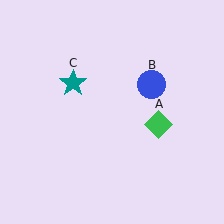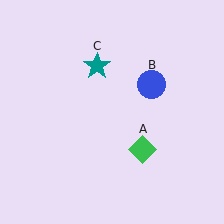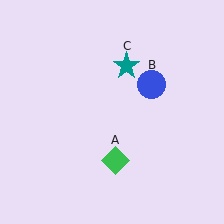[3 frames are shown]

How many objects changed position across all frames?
2 objects changed position: green diamond (object A), teal star (object C).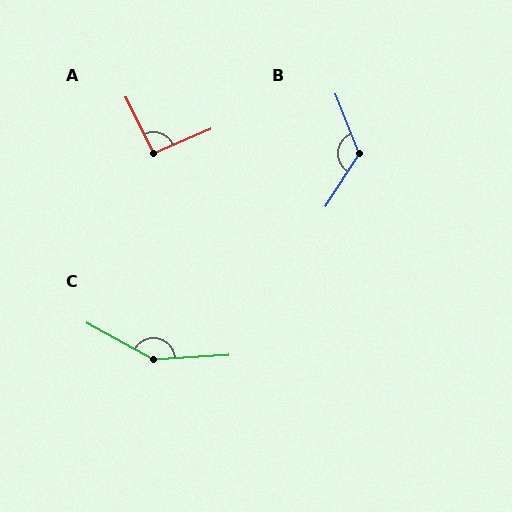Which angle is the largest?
C, at approximately 147 degrees.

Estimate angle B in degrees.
Approximately 125 degrees.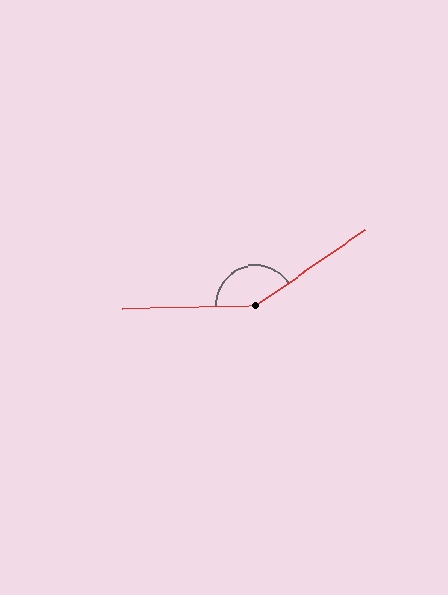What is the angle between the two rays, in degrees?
Approximately 147 degrees.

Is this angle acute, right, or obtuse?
It is obtuse.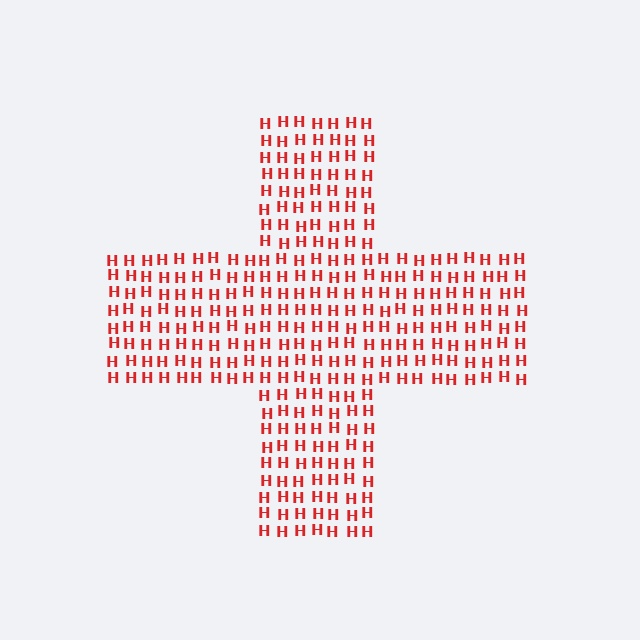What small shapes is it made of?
It is made of small letter H's.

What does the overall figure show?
The overall figure shows a cross.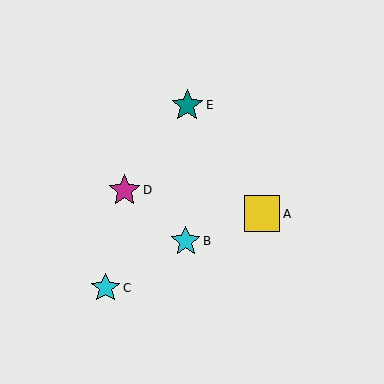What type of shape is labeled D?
Shape D is a magenta star.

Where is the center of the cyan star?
The center of the cyan star is at (186, 241).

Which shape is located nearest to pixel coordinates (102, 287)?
The cyan star (labeled C) at (105, 288) is nearest to that location.